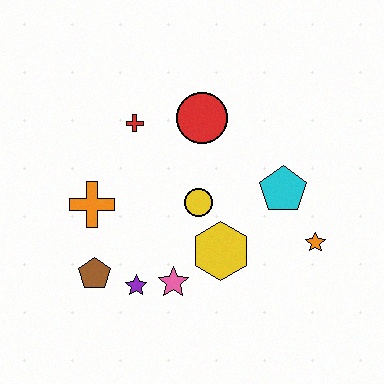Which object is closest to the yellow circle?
The yellow hexagon is closest to the yellow circle.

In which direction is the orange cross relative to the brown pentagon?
The orange cross is above the brown pentagon.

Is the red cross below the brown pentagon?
No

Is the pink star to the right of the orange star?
No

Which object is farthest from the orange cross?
The orange star is farthest from the orange cross.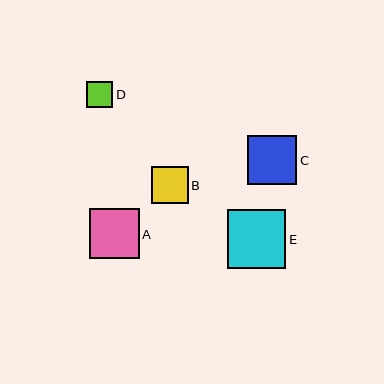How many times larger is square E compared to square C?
Square E is approximately 1.2 times the size of square C.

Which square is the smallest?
Square D is the smallest with a size of approximately 26 pixels.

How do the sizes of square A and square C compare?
Square A and square C are approximately the same size.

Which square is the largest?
Square E is the largest with a size of approximately 59 pixels.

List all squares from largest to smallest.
From largest to smallest: E, A, C, B, D.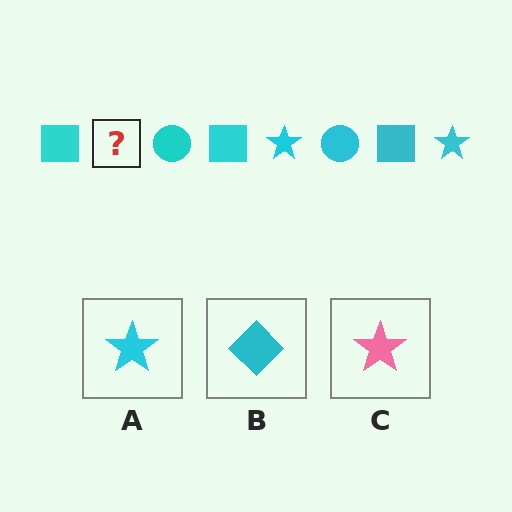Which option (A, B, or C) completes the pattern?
A.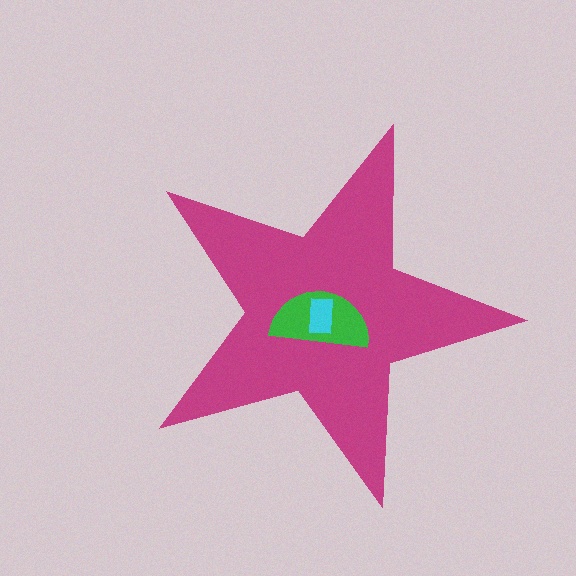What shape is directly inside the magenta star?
The green semicircle.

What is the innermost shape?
The cyan rectangle.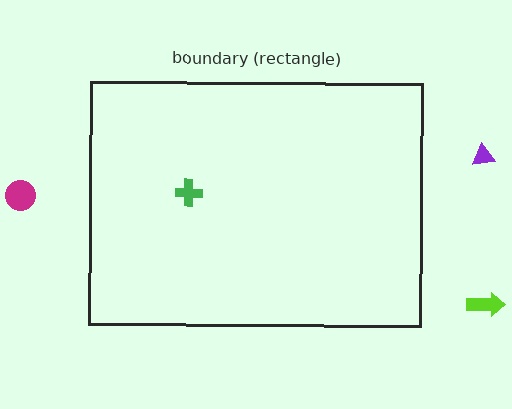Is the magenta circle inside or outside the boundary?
Outside.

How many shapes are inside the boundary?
1 inside, 3 outside.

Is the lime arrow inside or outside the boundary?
Outside.